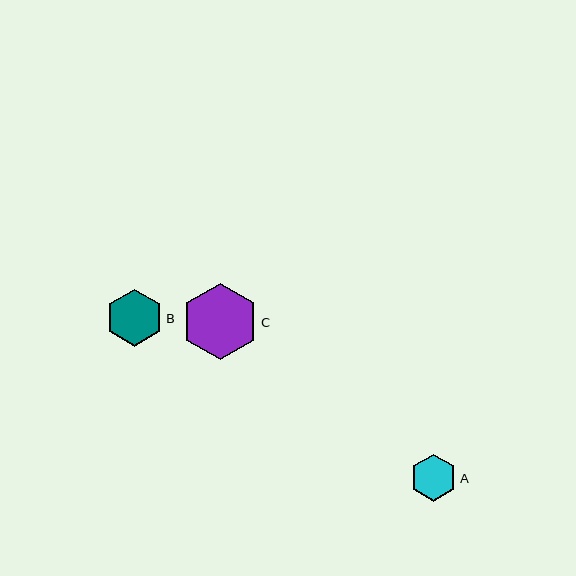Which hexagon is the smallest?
Hexagon A is the smallest with a size of approximately 47 pixels.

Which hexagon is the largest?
Hexagon C is the largest with a size of approximately 77 pixels.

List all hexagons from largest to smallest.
From largest to smallest: C, B, A.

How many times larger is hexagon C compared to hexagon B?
Hexagon C is approximately 1.3 times the size of hexagon B.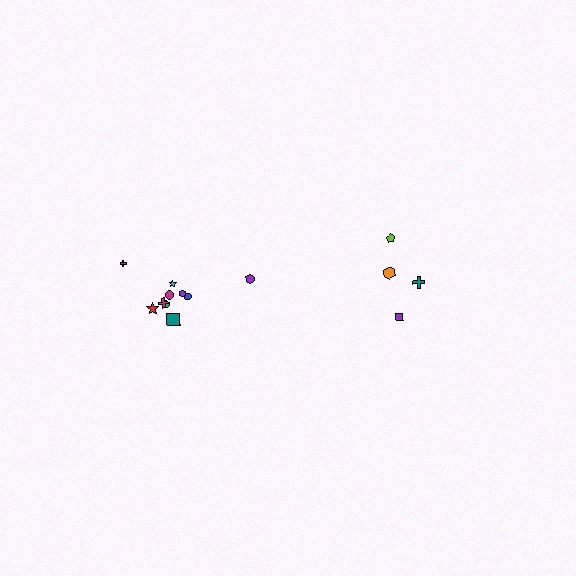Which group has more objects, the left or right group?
The left group.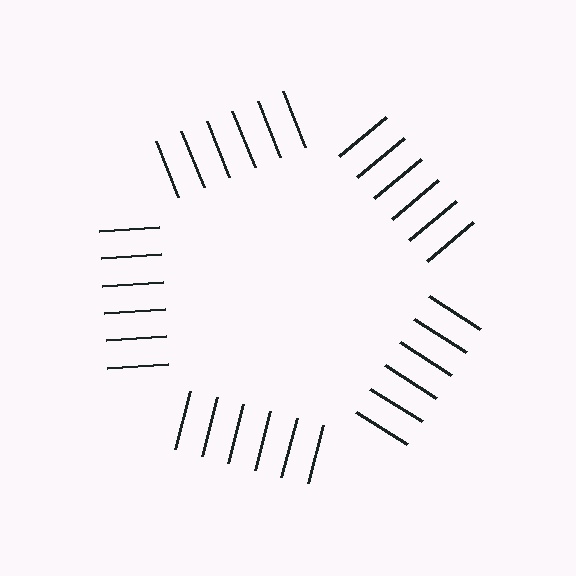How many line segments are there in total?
30 — 6 along each of the 5 edges.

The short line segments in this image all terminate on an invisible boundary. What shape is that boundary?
An illusory pentagon — the line segments terminate on its edges but no continuous stroke is drawn.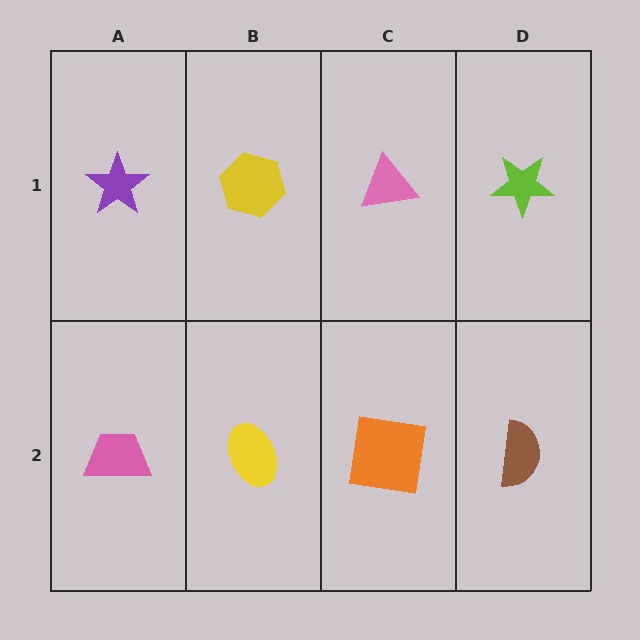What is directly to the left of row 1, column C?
A yellow hexagon.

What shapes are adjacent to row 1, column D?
A brown semicircle (row 2, column D), a pink triangle (row 1, column C).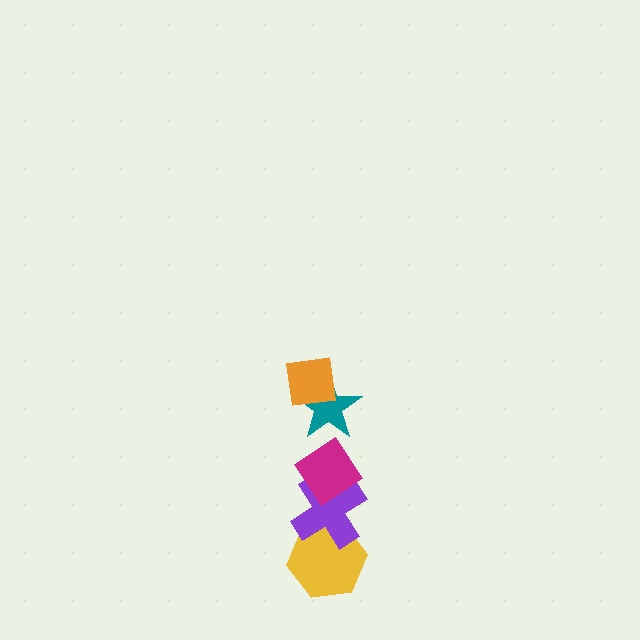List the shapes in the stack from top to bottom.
From top to bottom: the orange square, the teal star, the magenta diamond, the purple cross, the yellow hexagon.